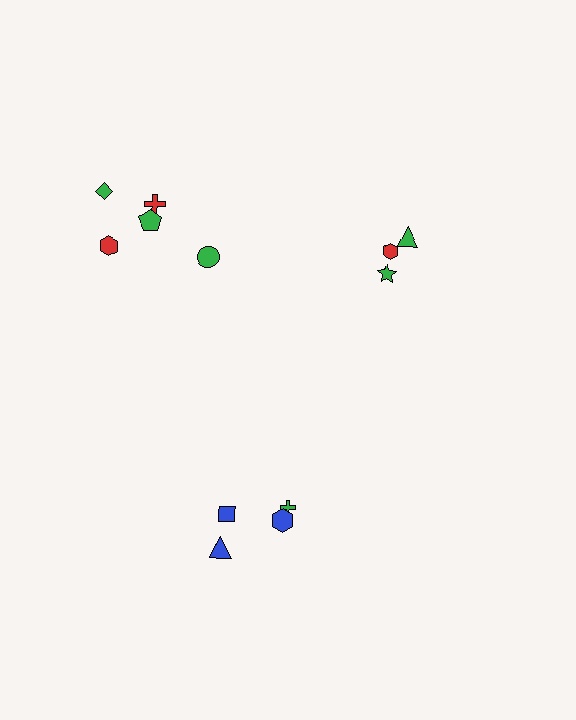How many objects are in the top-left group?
There are 5 objects.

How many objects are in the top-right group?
There are 3 objects.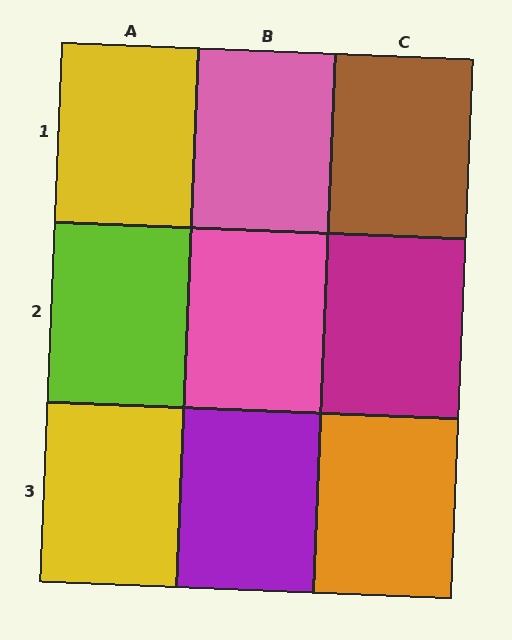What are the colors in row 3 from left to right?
Yellow, purple, orange.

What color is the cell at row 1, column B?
Pink.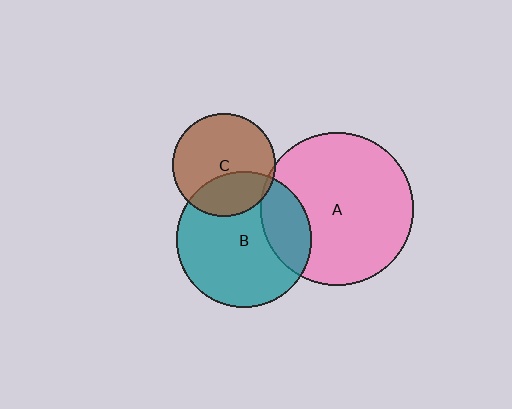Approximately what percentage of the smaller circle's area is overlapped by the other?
Approximately 5%.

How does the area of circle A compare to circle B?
Approximately 1.3 times.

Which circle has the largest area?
Circle A (pink).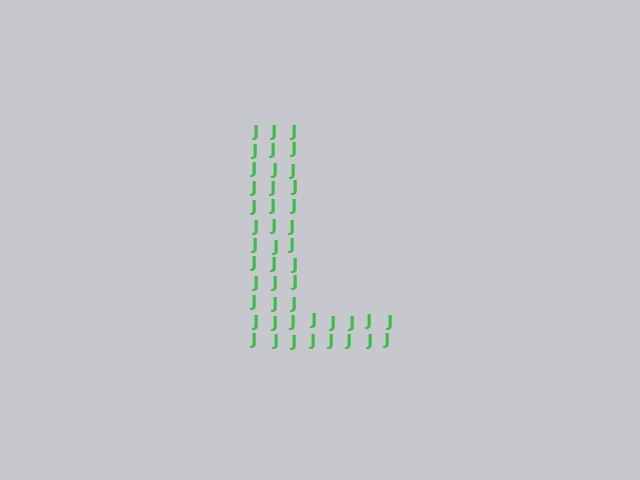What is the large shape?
The large shape is the letter L.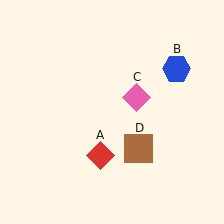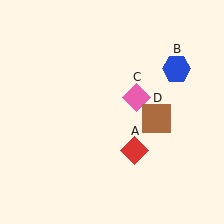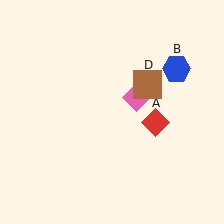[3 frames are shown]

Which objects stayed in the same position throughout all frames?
Blue hexagon (object B) and pink diamond (object C) remained stationary.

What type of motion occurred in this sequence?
The red diamond (object A), brown square (object D) rotated counterclockwise around the center of the scene.